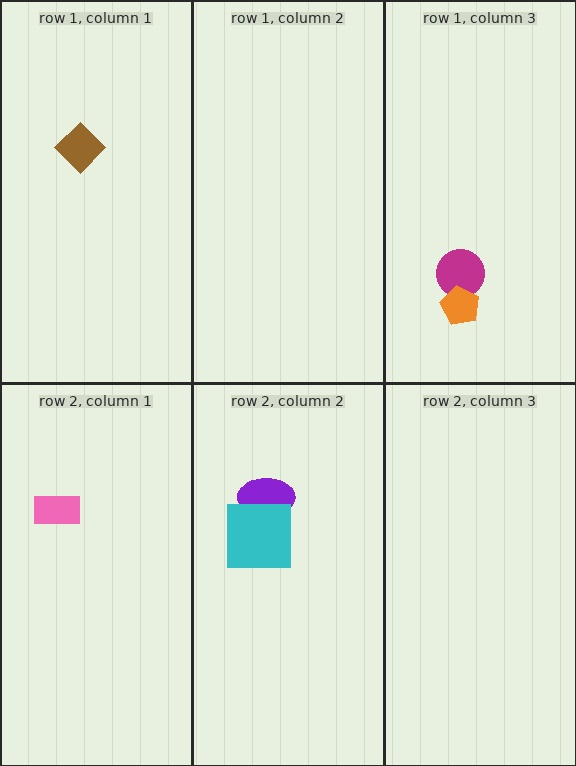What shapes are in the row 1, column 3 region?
The magenta circle, the orange pentagon.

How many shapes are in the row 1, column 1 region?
1.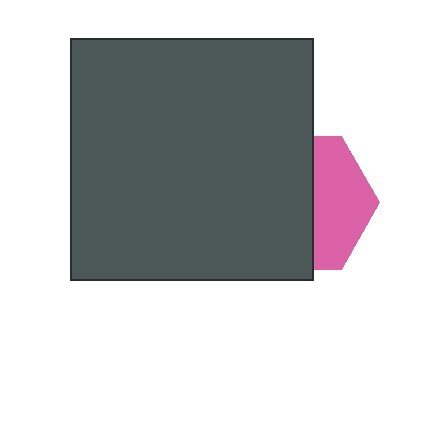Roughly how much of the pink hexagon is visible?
A small part of it is visible (roughly 41%).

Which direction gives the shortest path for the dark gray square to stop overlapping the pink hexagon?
Moving left gives the shortest separation.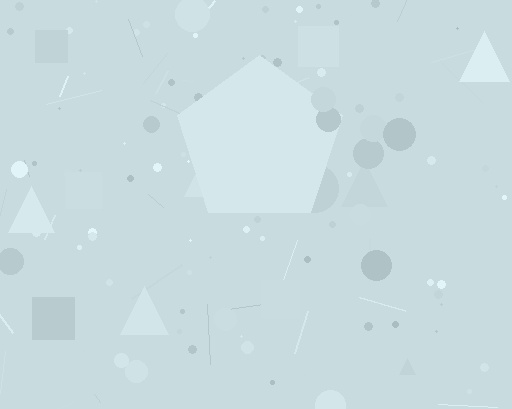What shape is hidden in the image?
A pentagon is hidden in the image.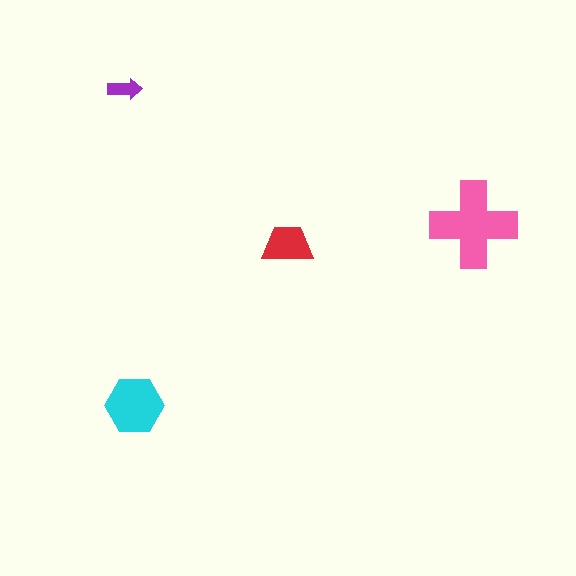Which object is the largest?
The pink cross.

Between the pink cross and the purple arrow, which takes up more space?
The pink cross.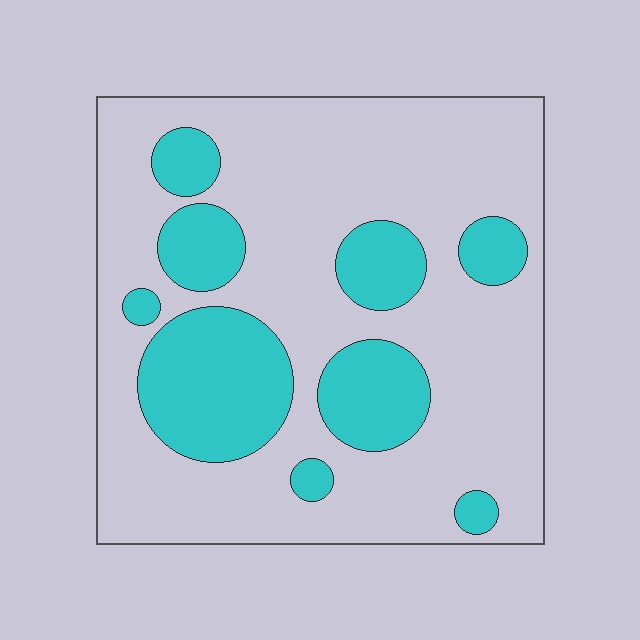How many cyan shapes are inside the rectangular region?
9.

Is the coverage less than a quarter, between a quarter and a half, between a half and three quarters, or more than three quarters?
Between a quarter and a half.